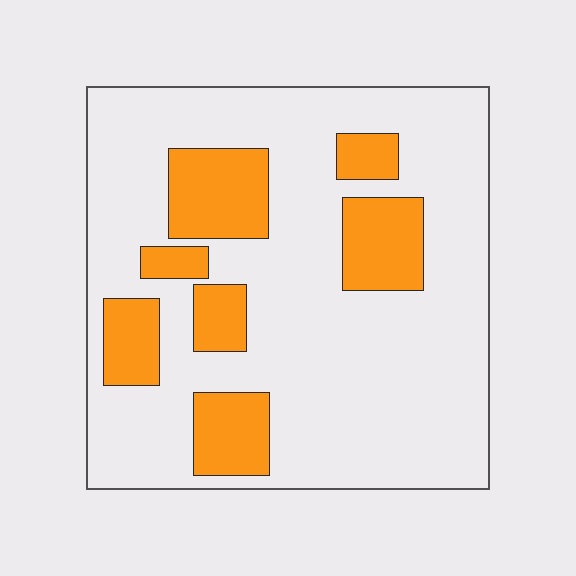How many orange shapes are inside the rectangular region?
7.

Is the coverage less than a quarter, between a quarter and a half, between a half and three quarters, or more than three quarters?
Less than a quarter.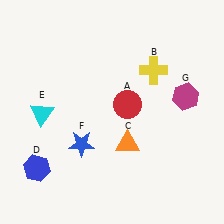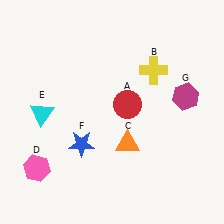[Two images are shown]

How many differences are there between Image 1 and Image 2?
There is 1 difference between the two images.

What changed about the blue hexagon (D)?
In Image 1, D is blue. In Image 2, it changed to pink.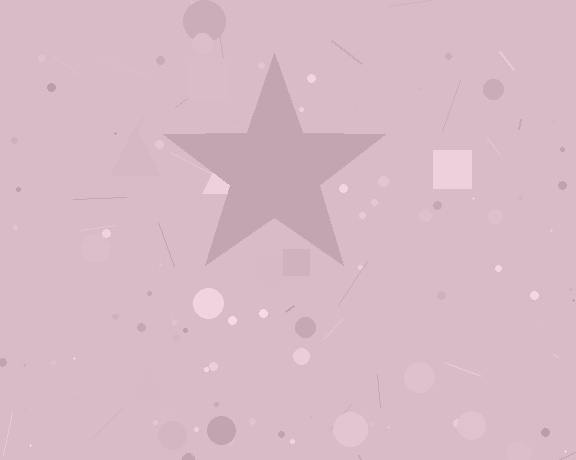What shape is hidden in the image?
A star is hidden in the image.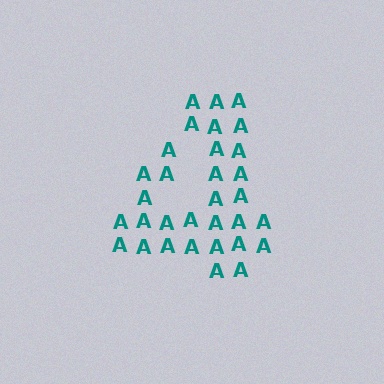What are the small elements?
The small elements are letter A's.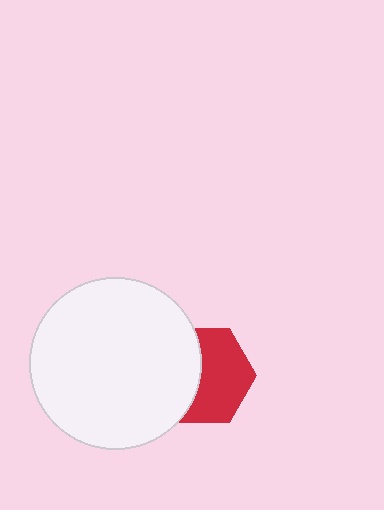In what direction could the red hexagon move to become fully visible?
The red hexagon could move right. That would shift it out from behind the white circle entirely.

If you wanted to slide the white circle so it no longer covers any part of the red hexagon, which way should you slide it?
Slide it left — that is the most direct way to separate the two shapes.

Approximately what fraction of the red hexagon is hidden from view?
Roughly 43% of the red hexagon is hidden behind the white circle.